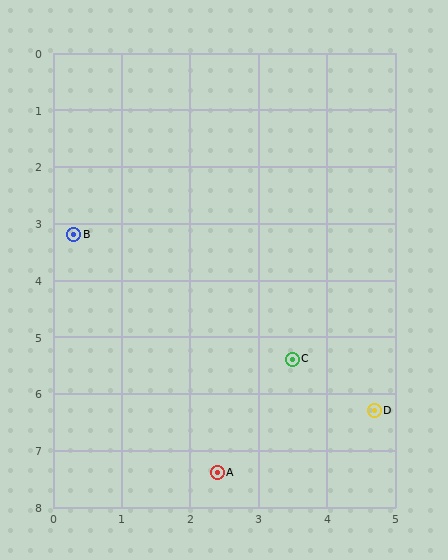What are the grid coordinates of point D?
Point D is at approximately (4.7, 6.3).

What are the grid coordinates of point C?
Point C is at approximately (3.5, 5.4).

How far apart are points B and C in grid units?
Points B and C are about 3.9 grid units apart.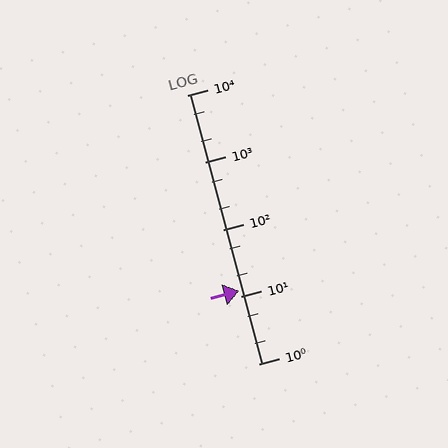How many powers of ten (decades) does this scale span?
The scale spans 4 decades, from 1 to 10000.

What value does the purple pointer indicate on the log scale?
The pointer indicates approximately 12.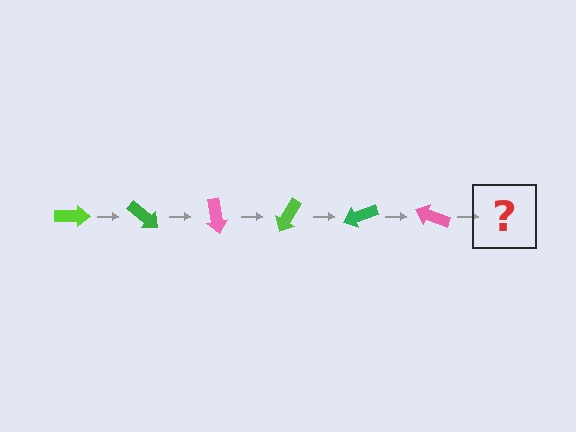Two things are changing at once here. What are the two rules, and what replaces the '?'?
The two rules are that it rotates 40 degrees each step and the color cycles through lime, green, and pink. The '?' should be a lime arrow, rotated 240 degrees from the start.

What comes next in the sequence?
The next element should be a lime arrow, rotated 240 degrees from the start.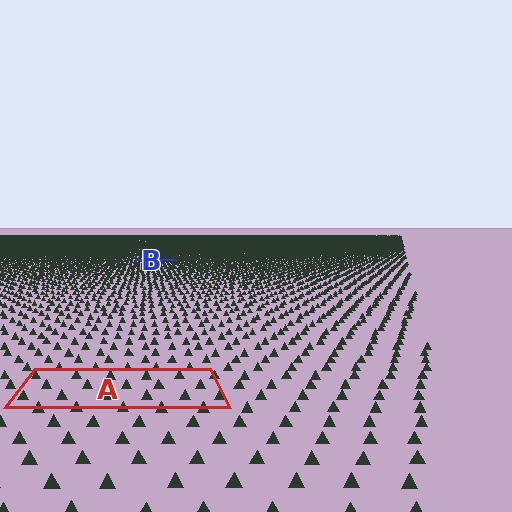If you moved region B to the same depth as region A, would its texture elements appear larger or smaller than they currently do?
They would appear larger. At a closer depth, the same texture elements are projected at a bigger on-screen size.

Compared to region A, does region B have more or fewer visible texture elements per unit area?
Region B has more texture elements per unit area — they are packed more densely because it is farther away.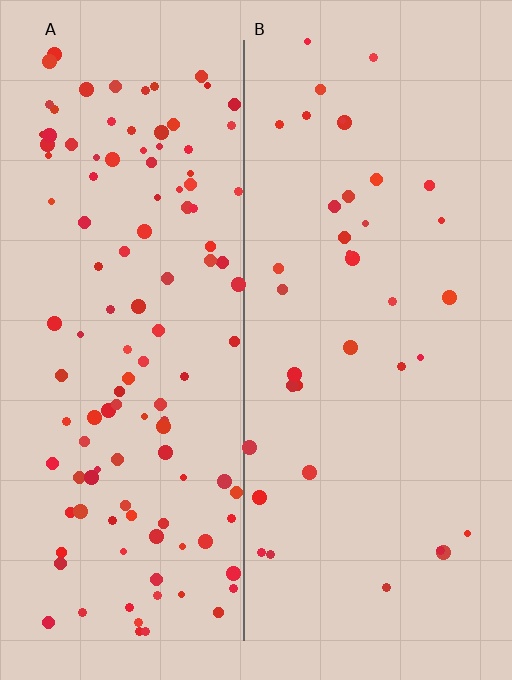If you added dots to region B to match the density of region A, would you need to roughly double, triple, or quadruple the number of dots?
Approximately triple.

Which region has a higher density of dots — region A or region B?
A (the left).